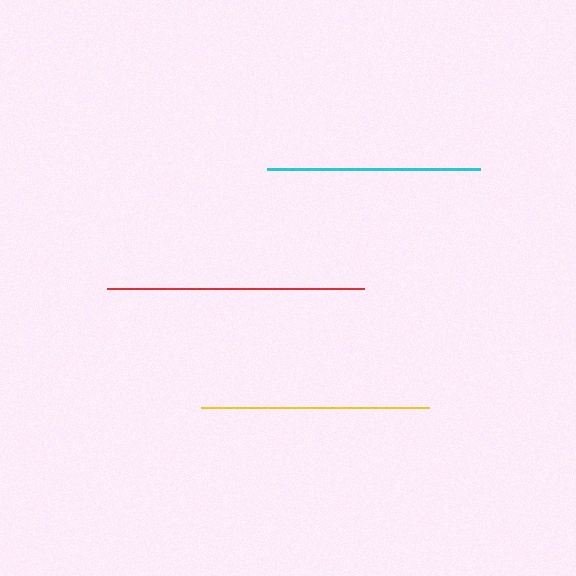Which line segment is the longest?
The red line is the longest at approximately 257 pixels.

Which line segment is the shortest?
The cyan line is the shortest at approximately 214 pixels.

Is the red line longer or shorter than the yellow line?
The red line is longer than the yellow line.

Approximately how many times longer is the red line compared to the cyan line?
The red line is approximately 1.2 times the length of the cyan line.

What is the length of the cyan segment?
The cyan segment is approximately 214 pixels long.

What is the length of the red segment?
The red segment is approximately 257 pixels long.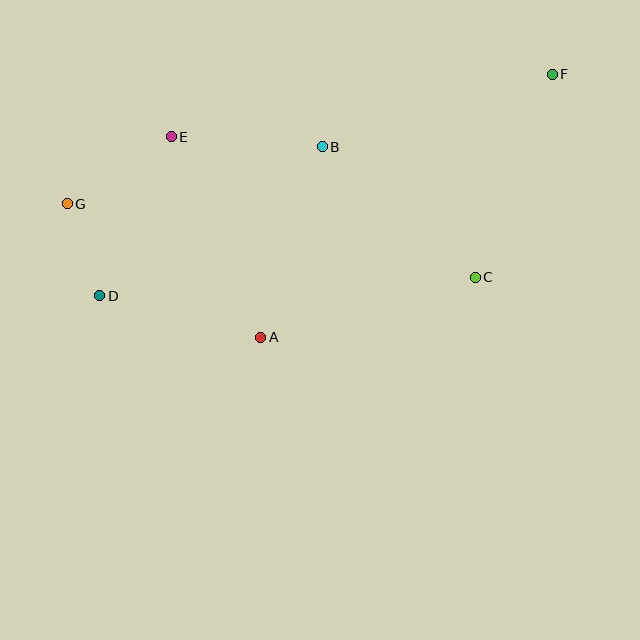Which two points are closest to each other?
Points D and G are closest to each other.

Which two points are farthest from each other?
Points D and F are farthest from each other.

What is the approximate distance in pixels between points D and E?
The distance between D and E is approximately 174 pixels.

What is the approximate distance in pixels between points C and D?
The distance between C and D is approximately 376 pixels.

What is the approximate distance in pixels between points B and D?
The distance between B and D is approximately 268 pixels.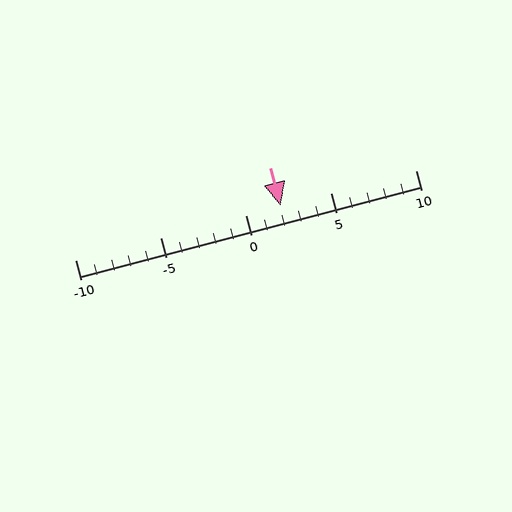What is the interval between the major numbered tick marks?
The major tick marks are spaced 5 units apart.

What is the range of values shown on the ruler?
The ruler shows values from -10 to 10.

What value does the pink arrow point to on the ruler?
The pink arrow points to approximately 2.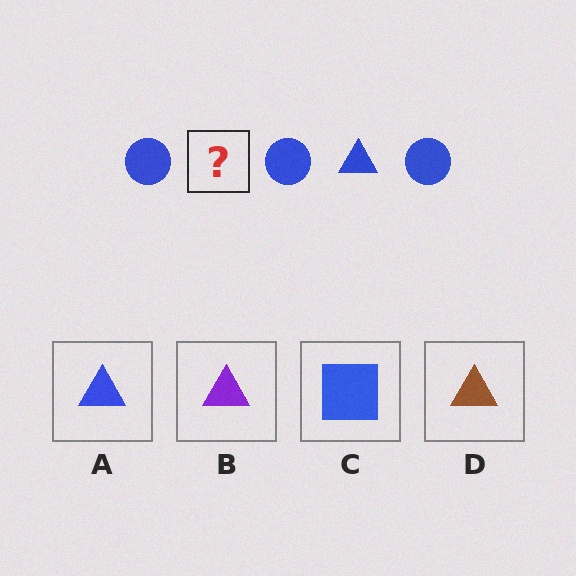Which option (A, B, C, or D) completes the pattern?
A.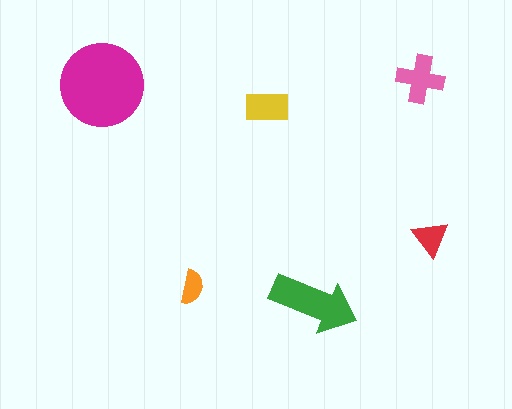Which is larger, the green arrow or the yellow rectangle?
The green arrow.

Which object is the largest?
The magenta circle.